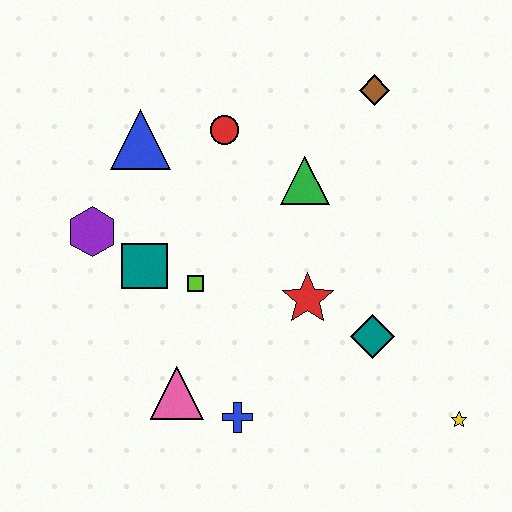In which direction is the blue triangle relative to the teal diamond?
The blue triangle is to the left of the teal diamond.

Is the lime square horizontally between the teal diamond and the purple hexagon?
Yes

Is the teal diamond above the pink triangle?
Yes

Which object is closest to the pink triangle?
The blue cross is closest to the pink triangle.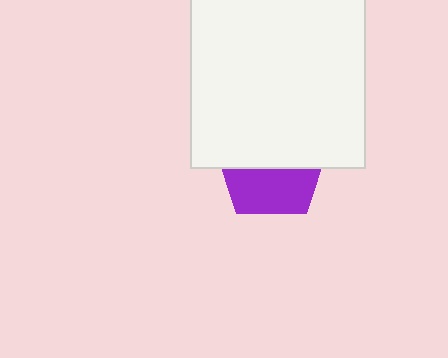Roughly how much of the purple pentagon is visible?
A small part of it is visible (roughly 44%).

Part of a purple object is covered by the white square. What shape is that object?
It is a pentagon.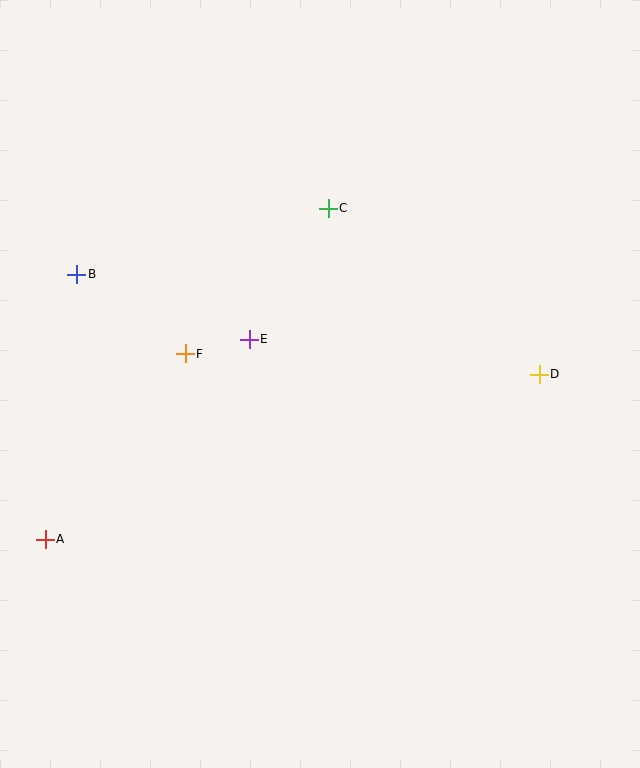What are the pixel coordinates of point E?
Point E is at (249, 339).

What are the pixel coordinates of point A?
Point A is at (45, 539).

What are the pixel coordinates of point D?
Point D is at (539, 374).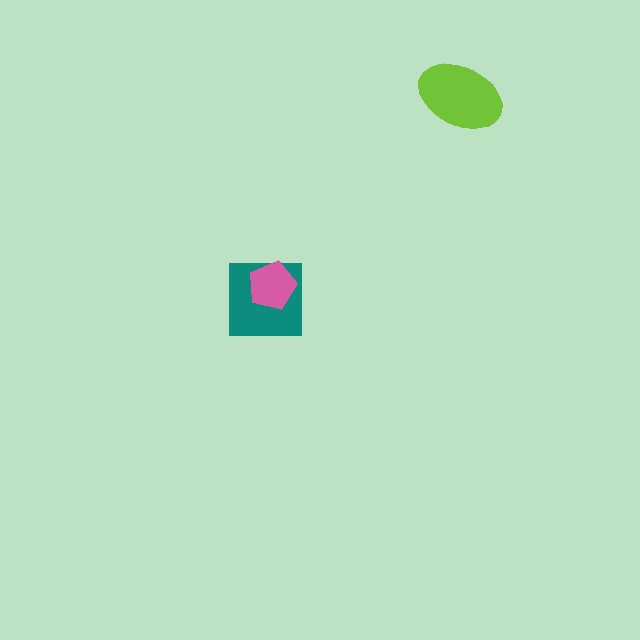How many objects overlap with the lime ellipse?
0 objects overlap with the lime ellipse.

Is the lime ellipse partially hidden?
No, no other shape covers it.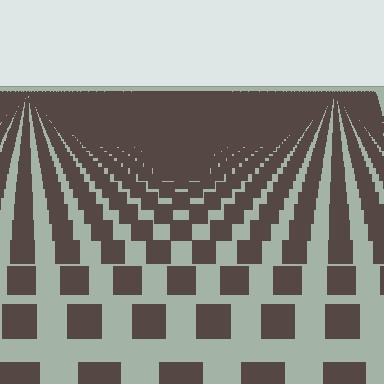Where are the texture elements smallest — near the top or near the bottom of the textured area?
Near the top.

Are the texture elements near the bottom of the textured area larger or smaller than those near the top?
Larger. Near the bottom, elements are closer to the viewer and appear at a bigger on-screen size.